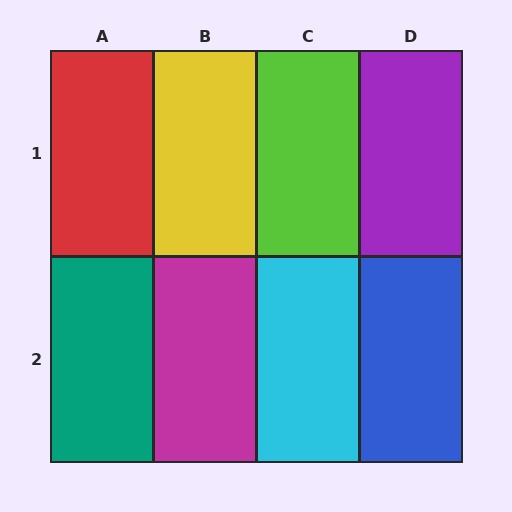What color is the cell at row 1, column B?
Yellow.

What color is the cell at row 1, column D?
Purple.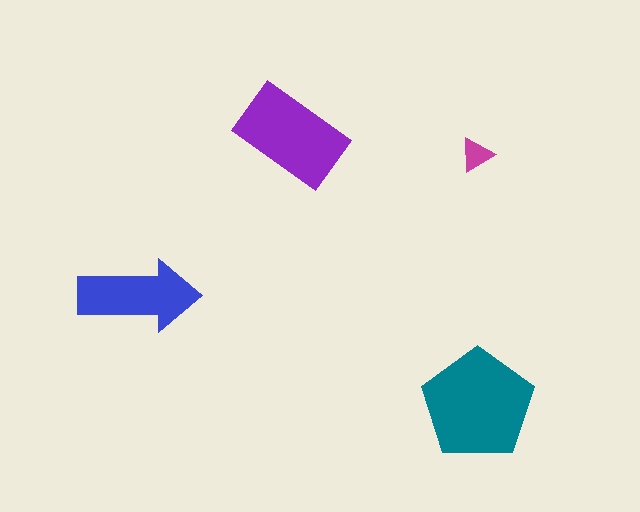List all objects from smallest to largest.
The magenta triangle, the blue arrow, the purple rectangle, the teal pentagon.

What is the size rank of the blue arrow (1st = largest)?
3rd.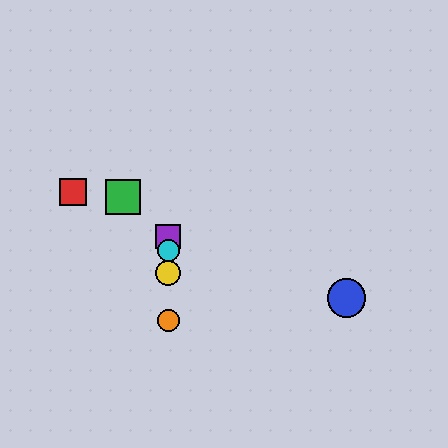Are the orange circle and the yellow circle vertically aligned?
Yes, both are at x≈168.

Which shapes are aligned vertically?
The yellow circle, the purple square, the orange circle, the cyan circle are aligned vertically.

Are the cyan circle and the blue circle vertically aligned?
No, the cyan circle is at x≈168 and the blue circle is at x≈346.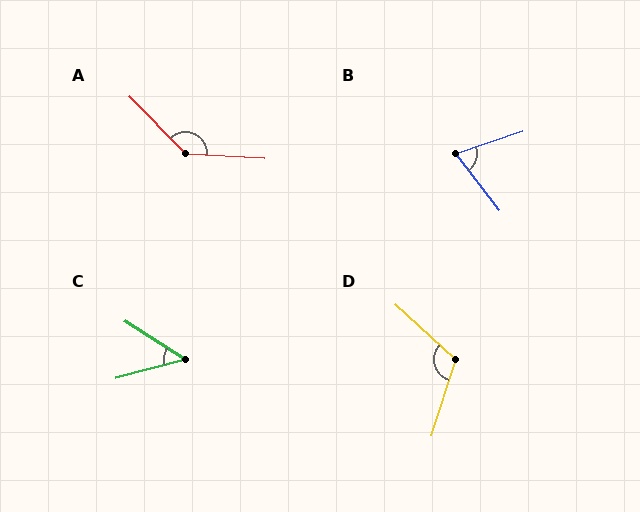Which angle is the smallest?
C, at approximately 48 degrees.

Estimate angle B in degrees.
Approximately 70 degrees.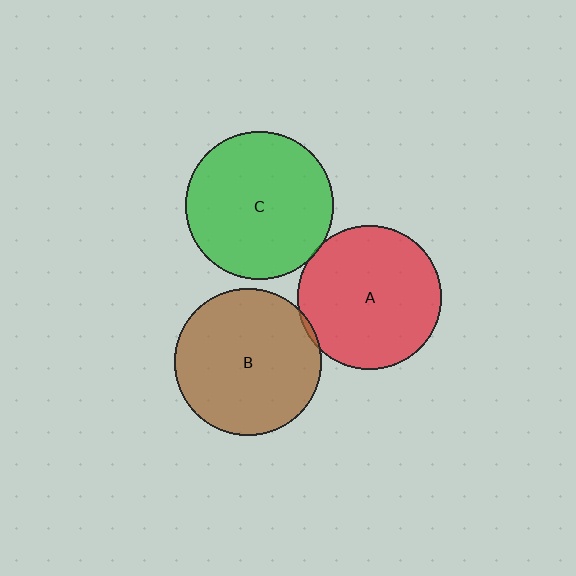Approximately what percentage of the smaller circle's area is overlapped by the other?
Approximately 5%.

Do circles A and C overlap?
Yes.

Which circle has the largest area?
Circle C (green).